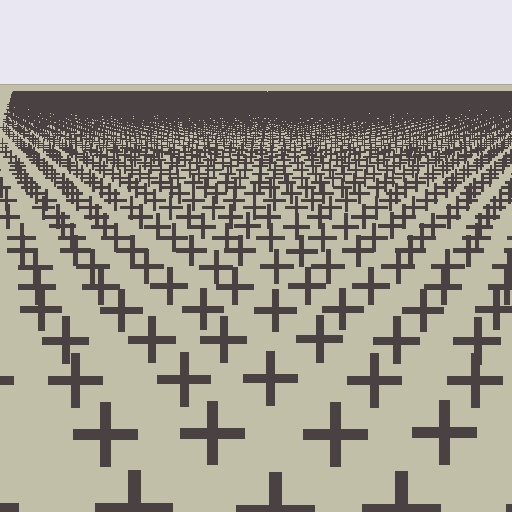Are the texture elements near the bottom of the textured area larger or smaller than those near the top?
Larger. Near the bottom, elements are closer to the viewer and appear at a bigger on-screen size.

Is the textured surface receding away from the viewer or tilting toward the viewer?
The surface is receding away from the viewer. Texture elements get smaller and denser toward the top.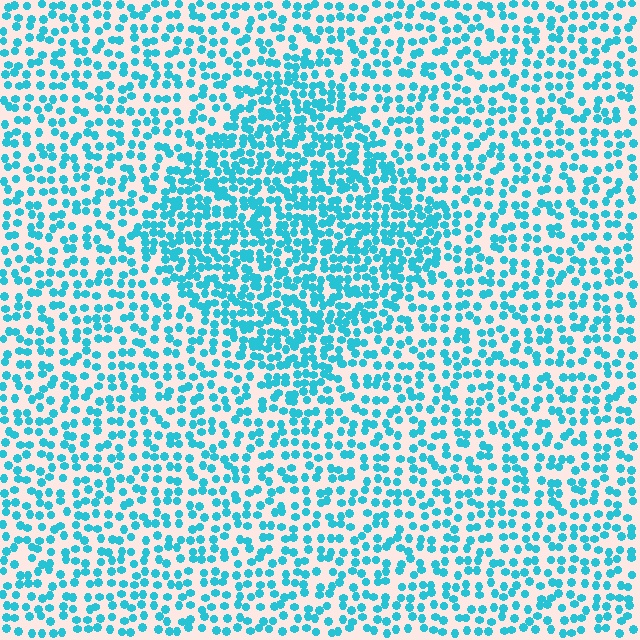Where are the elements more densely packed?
The elements are more densely packed inside the diamond boundary.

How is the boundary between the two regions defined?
The boundary is defined by a change in element density (approximately 1.7x ratio). All elements are the same color, size, and shape.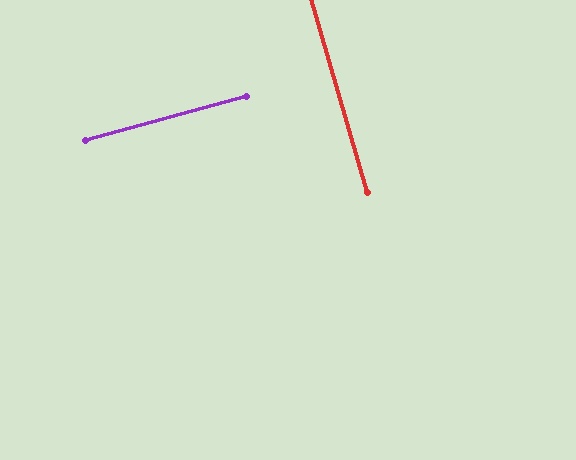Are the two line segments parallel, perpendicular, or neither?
Perpendicular — they meet at approximately 89°.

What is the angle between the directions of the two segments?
Approximately 89 degrees.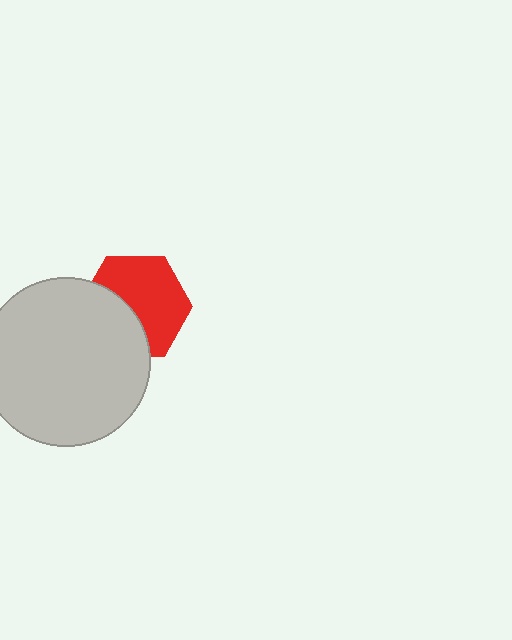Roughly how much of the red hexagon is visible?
About half of it is visible (roughly 61%).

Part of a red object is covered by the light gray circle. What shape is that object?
It is a hexagon.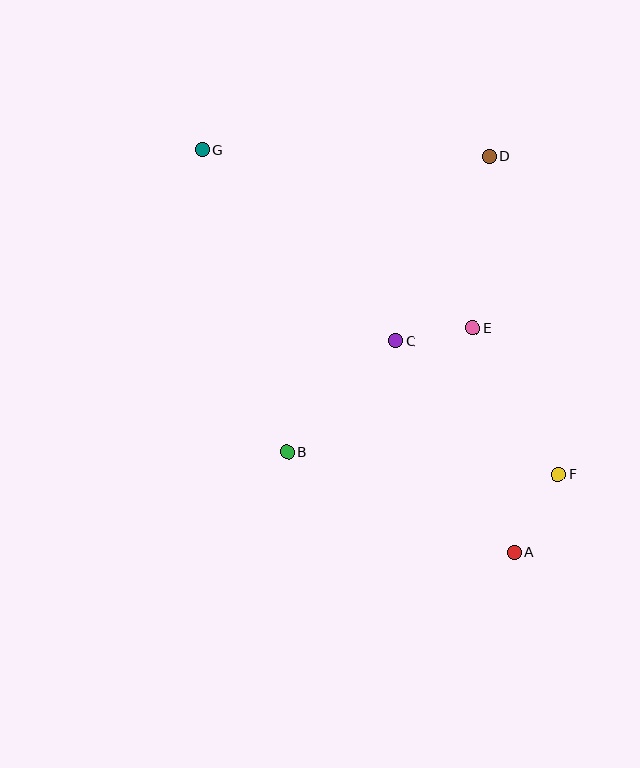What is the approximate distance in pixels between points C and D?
The distance between C and D is approximately 207 pixels.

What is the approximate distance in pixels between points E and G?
The distance between E and G is approximately 324 pixels.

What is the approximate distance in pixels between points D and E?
The distance between D and E is approximately 173 pixels.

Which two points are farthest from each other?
Points A and G are farthest from each other.